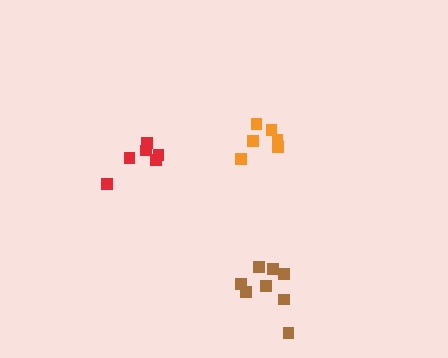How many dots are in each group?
Group 1: 6 dots, Group 2: 8 dots, Group 3: 6 dots (20 total).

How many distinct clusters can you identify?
There are 3 distinct clusters.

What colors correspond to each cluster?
The clusters are colored: orange, brown, red.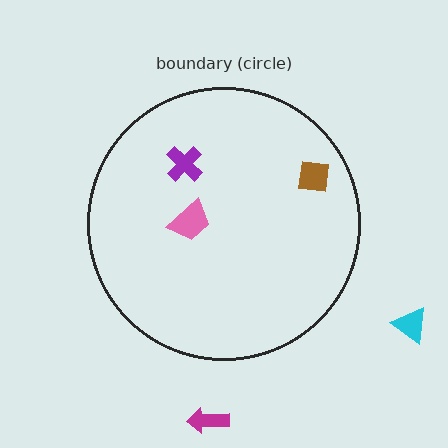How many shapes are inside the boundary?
3 inside, 2 outside.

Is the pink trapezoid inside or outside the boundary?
Inside.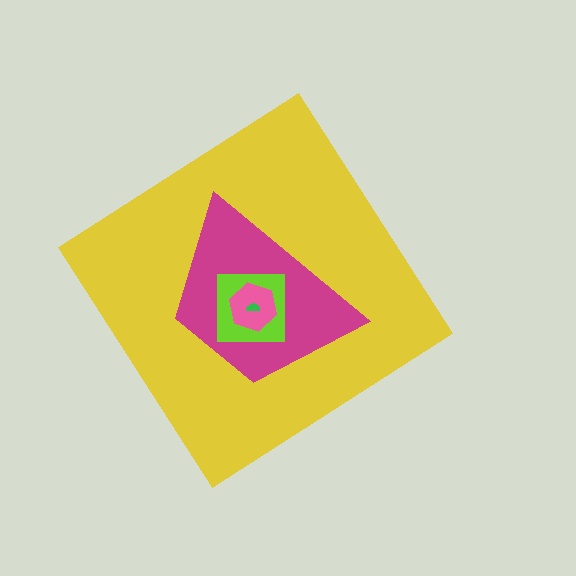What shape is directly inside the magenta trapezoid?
The lime square.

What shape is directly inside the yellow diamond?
The magenta trapezoid.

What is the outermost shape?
The yellow diamond.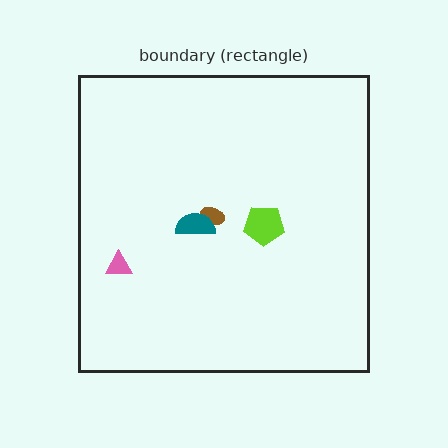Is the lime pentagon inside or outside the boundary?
Inside.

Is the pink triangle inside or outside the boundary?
Inside.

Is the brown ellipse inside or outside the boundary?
Inside.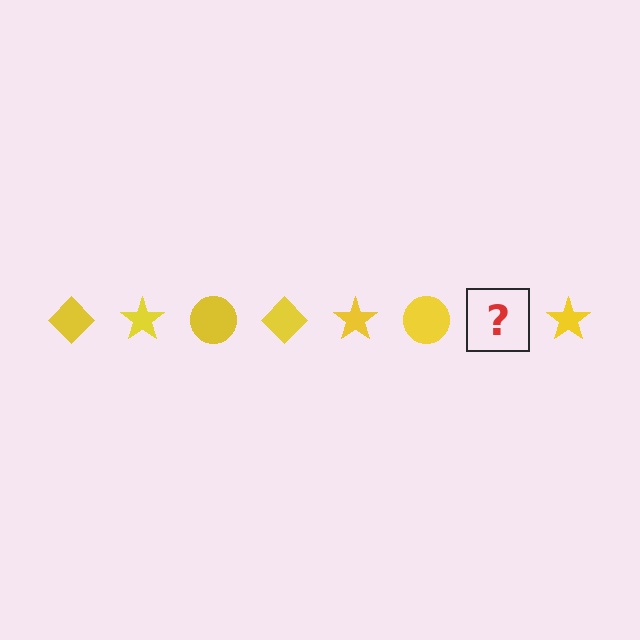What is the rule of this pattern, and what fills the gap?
The rule is that the pattern cycles through diamond, star, circle shapes in yellow. The gap should be filled with a yellow diamond.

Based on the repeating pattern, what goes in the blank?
The blank should be a yellow diamond.